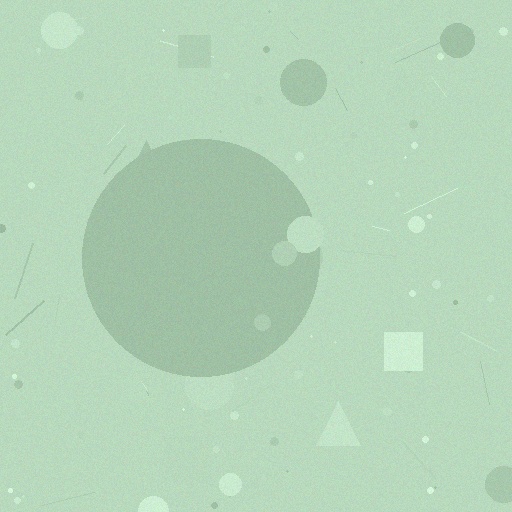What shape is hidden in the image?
A circle is hidden in the image.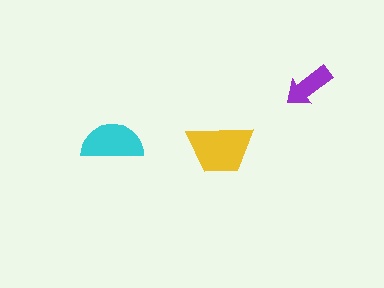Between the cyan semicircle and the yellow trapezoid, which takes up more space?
The yellow trapezoid.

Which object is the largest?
The yellow trapezoid.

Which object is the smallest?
The purple arrow.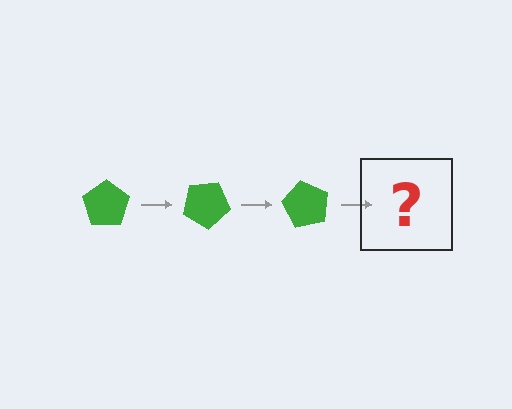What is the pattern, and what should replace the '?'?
The pattern is that the pentagon rotates 30 degrees each step. The '?' should be a green pentagon rotated 90 degrees.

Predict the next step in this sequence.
The next step is a green pentagon rotated 90 degrees.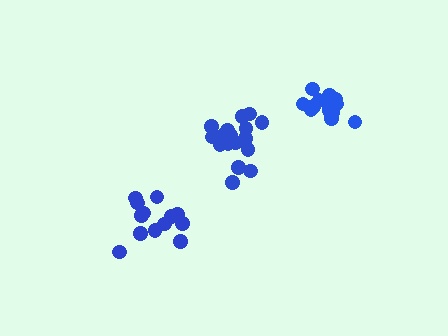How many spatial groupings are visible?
There are 3 spatial groupings.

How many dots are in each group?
Group 1: 13 dots, Group 2: 17 dots, Group 3: 14 dots (44 total).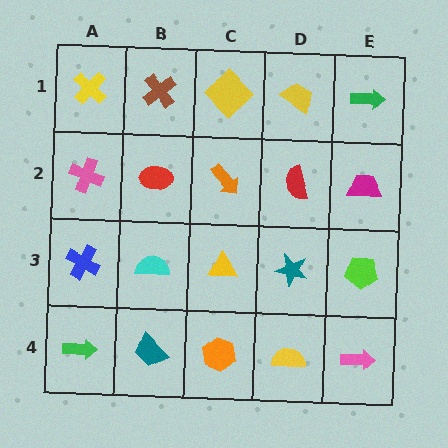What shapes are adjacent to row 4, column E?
A lime pentagon (row 3, column E), a yellow semicircle (row 4, column D).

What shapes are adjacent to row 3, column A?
A pink cross (row 2, column A), a green arrow (row 4, column A), a cyan semicircle (row 3, column B).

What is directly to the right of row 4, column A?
A teal trapezoid.